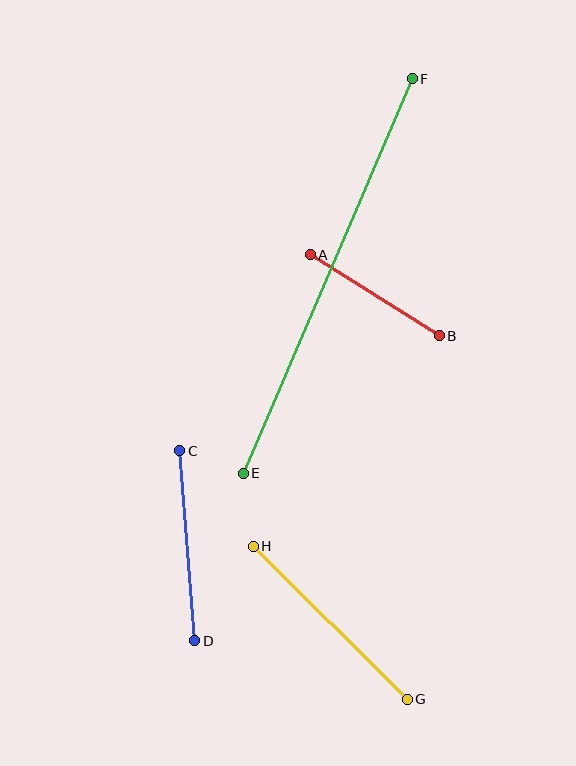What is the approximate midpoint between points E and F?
The midpoint is at approximately (328, 276) pixels.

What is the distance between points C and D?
The distance is approximately 190 pixels.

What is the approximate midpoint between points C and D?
The midpoint is at approximately (187, 546) pixels.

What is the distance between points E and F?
The distance is approximately 429 pixels.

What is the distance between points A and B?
The distance is approximately 152 pixels.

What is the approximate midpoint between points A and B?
The midpoint is at approximately (375, 295) pixels.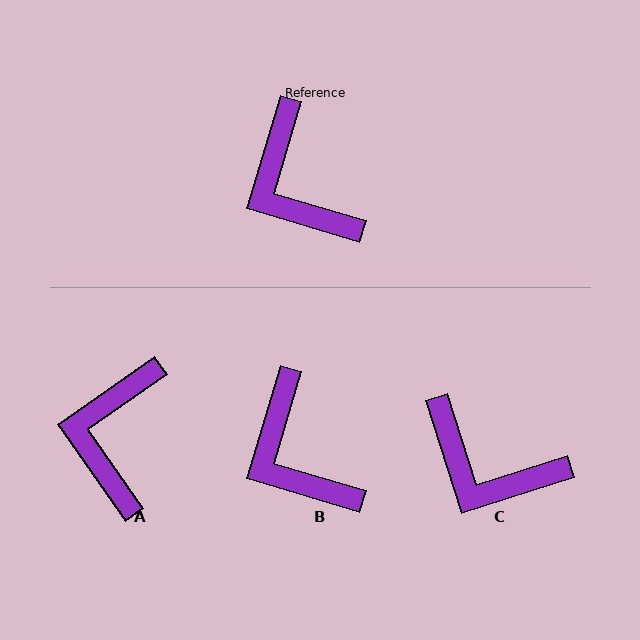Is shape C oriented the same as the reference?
No, it is off by about 34 degrees.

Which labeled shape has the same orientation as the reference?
B.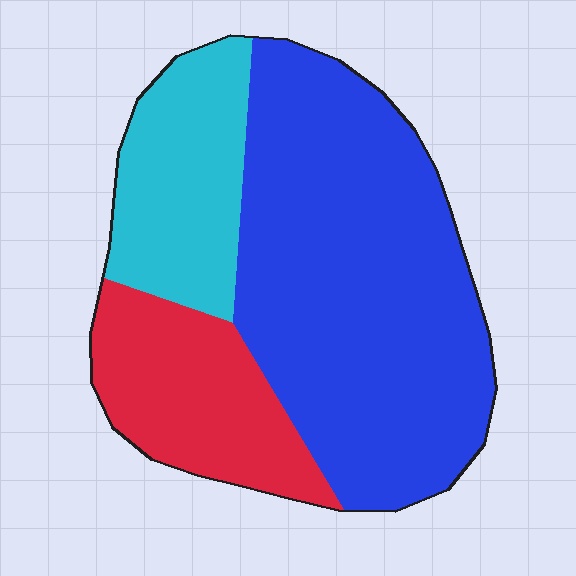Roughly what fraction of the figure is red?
Red covers around 20% of the figure.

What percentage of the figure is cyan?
Cyan takes up between a sixth and a third of the figure.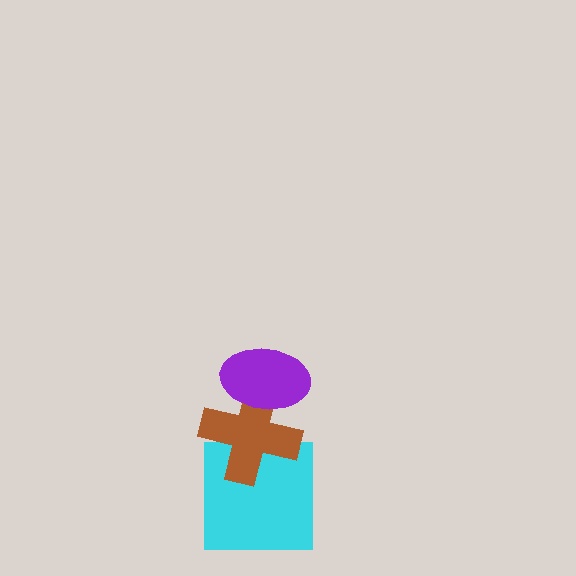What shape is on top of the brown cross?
The purple ellipse is on top of the brown cross.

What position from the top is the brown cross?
The brown cross is 2nd from the top.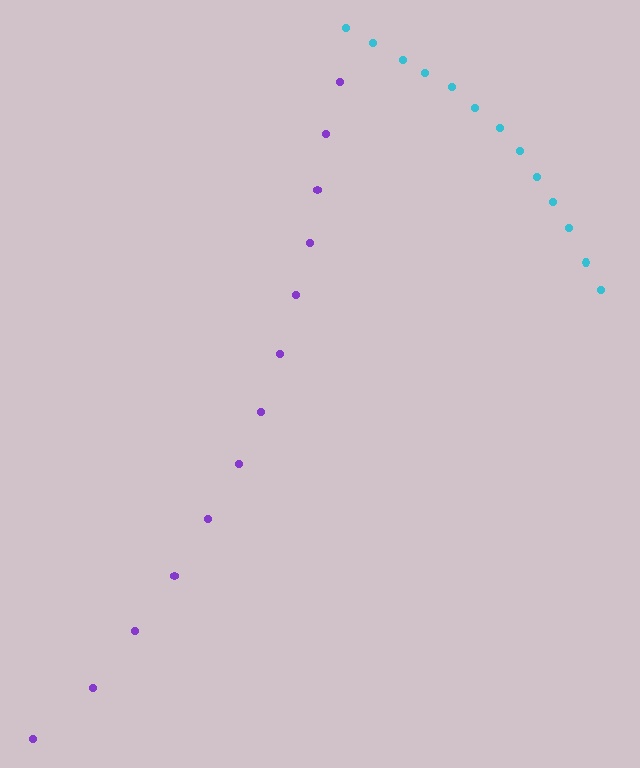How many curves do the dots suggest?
There are 2 distinct paths.